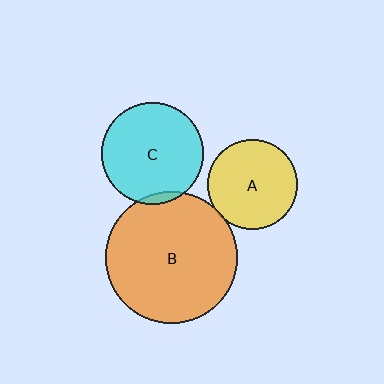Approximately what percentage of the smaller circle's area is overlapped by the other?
Approximately 5%.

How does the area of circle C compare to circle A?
Approximately 1.3 times.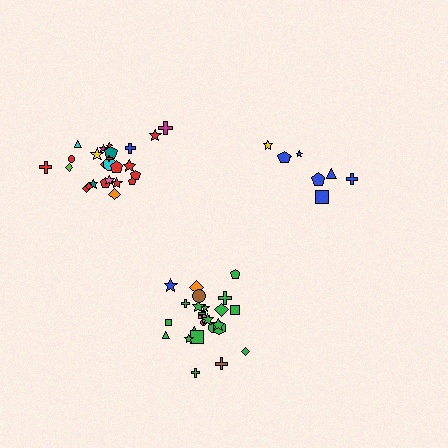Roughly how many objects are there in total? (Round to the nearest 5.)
Roughly 60 objects in total.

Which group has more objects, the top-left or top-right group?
The top-left group.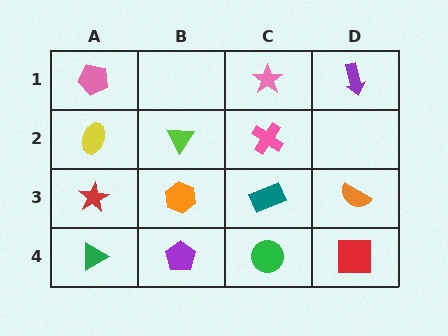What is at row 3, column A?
A red star.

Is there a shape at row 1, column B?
No, that cell is empty.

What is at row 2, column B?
A lime triangle.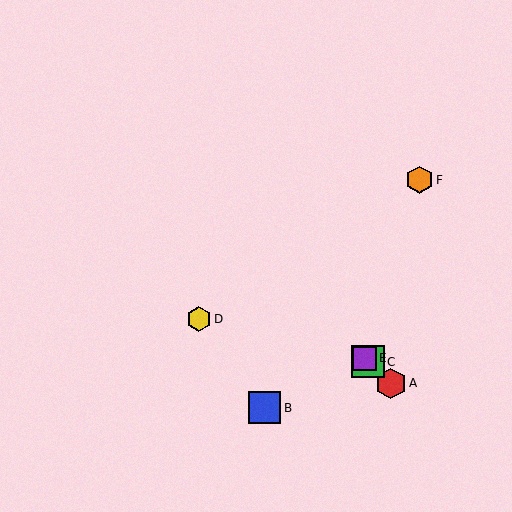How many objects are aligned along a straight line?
3 objects (A, C, E) are aligned along a straight line.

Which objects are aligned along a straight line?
Objects A, C, E are aligned along a straight line.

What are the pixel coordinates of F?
Object F is at (420, 180).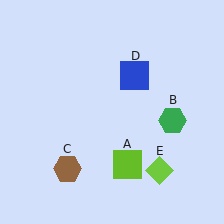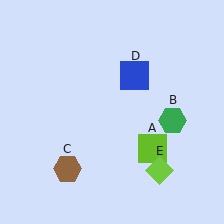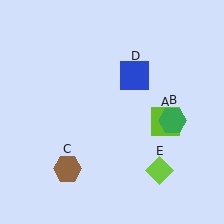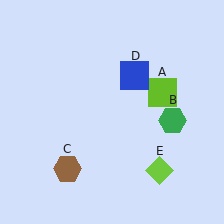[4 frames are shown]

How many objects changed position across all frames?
1 object changed position: lime square (object A).